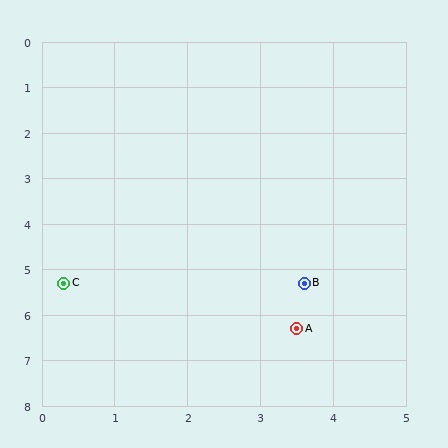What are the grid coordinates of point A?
Point A is at approximately (3.5, 6.3).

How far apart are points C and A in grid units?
Points C and A are about 3.4 grid units apart.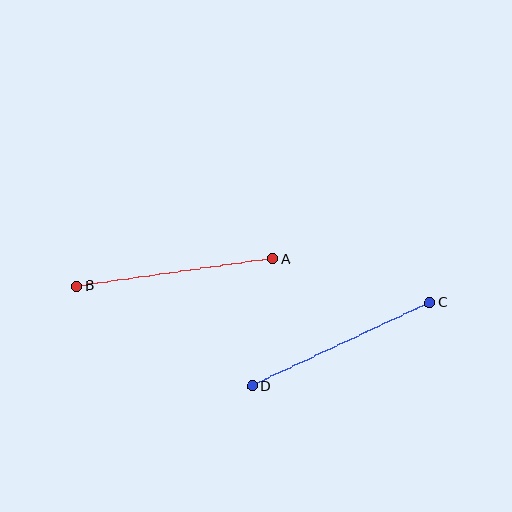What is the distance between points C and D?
The distance is approximately 197 pixels.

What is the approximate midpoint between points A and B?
The midpoint is at approximately (175, 273) pixels.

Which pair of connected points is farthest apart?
Points A and B are farthest apart.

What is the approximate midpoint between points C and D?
The midpoint is at approximately (341, 344) pixels.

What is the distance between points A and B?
The distance is approximately 198 pixels.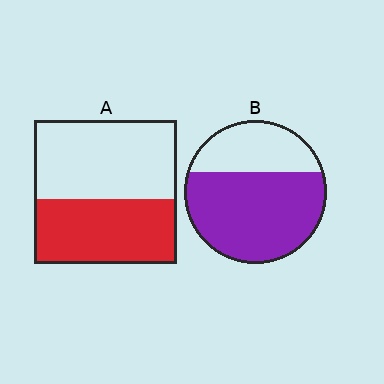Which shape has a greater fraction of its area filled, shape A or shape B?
Shape B.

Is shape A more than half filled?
No.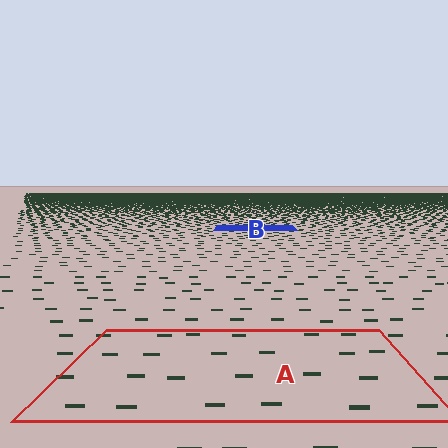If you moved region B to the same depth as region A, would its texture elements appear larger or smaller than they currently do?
They would appear larger. At a closer depth, the same texture elements are projected at a bigger on-screen size.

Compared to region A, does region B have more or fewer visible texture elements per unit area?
Region B has more texture elements per unit area — they are packed more densely because it is farther away.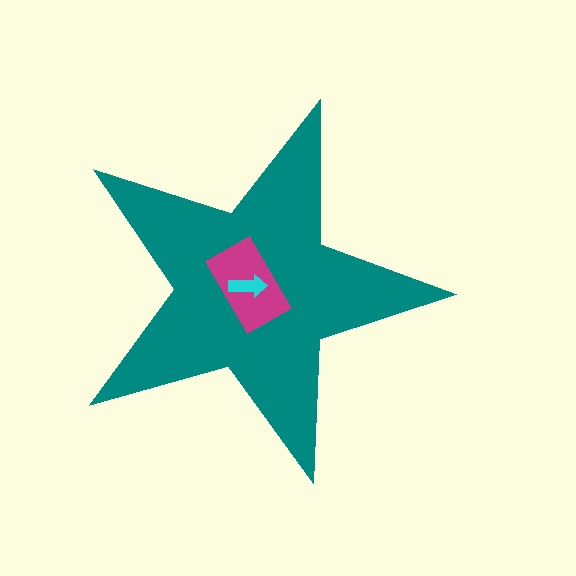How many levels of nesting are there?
3.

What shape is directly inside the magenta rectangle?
The cyan arrow.